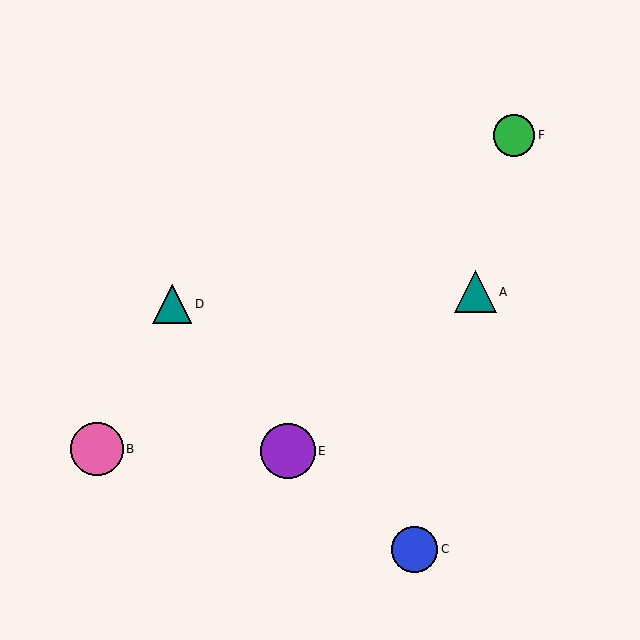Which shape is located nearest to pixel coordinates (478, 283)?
The teal triangle (labeled A) at (475, 292) is nearest to that location.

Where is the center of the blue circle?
The center of the blue circle is at (415, 549).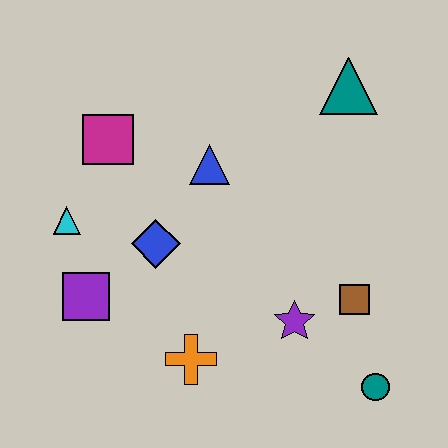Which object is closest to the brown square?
The purple star is closest to the brown square.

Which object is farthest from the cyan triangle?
The teal circle is farthest from the cyan triangle.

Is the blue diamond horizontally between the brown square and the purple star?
No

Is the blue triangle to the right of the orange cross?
Yes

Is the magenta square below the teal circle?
No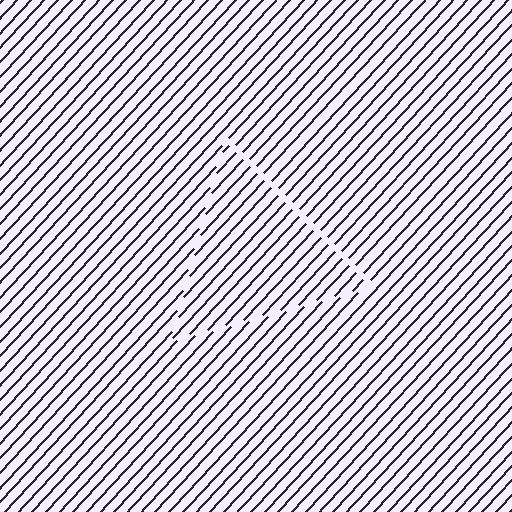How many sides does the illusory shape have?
3 sides — the line-ends trace a triangle.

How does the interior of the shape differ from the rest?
The interior of the shape contains the same grating, shifted by half a period — the contour is defined by the phase discontinuity where line-ends from the inner and outer gratings abut.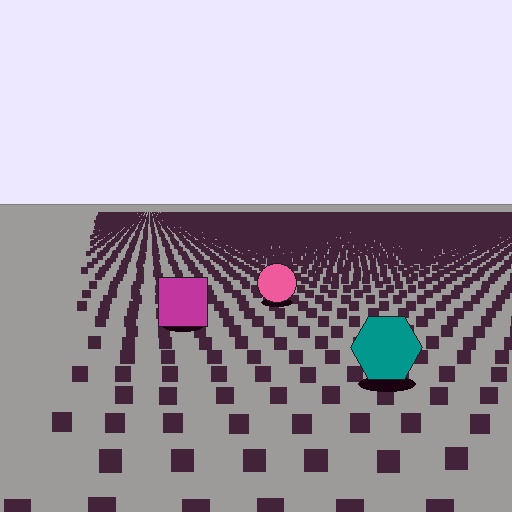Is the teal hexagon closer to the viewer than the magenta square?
Yes. The teal hexagon is closer — you can tell from the texture gradient: the ground texture is coarser near it.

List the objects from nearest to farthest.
From nearest to farthest: the teal hexagon, the magenta square, the pink circle.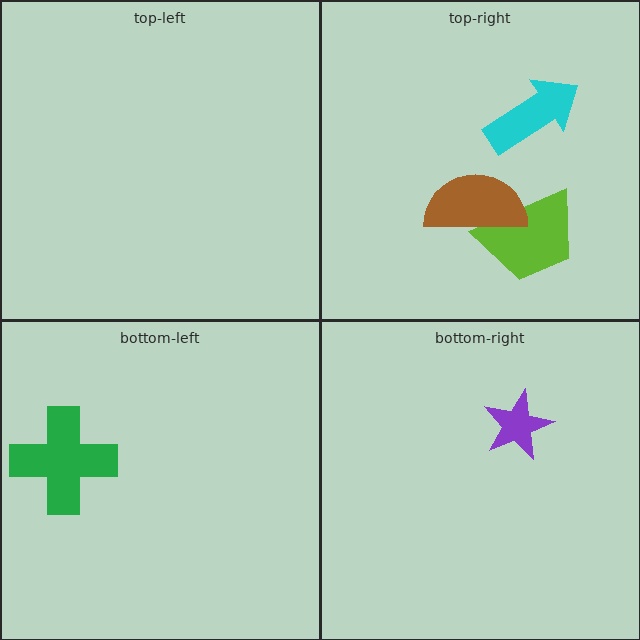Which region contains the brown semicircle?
The top-right region.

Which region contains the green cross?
The bottom-left region.